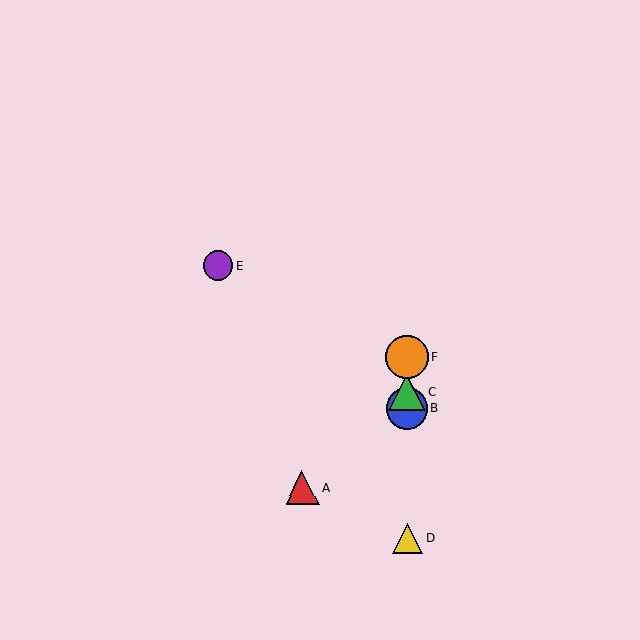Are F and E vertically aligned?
No, F is at x≈407 and E is at x≈218.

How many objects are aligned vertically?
4 objects (B, C, D, F) are aligned vertically.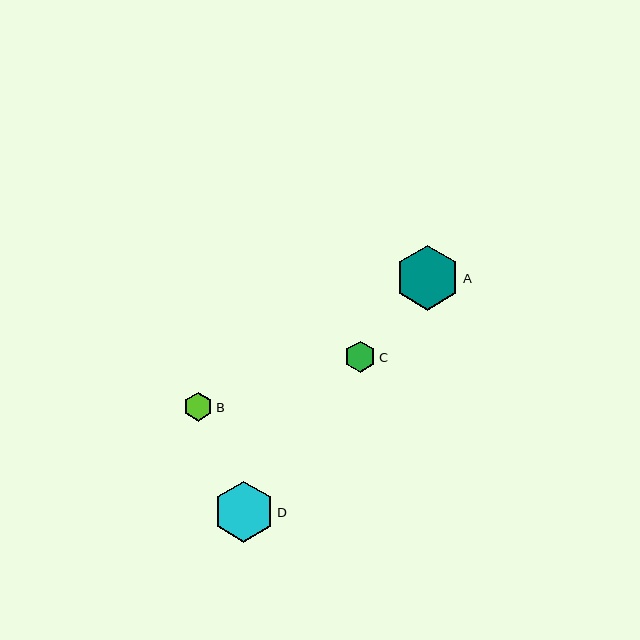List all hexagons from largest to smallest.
From largest to smallest: A, D, C, B.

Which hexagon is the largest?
Hexagon A is the largest with a size of approximately 65 pixels.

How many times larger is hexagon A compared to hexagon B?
Hexagon A is approximately 2.2 times the size of hexagon B.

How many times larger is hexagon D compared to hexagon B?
Hexagon D is approximately 2.1 times the size of hexagon B.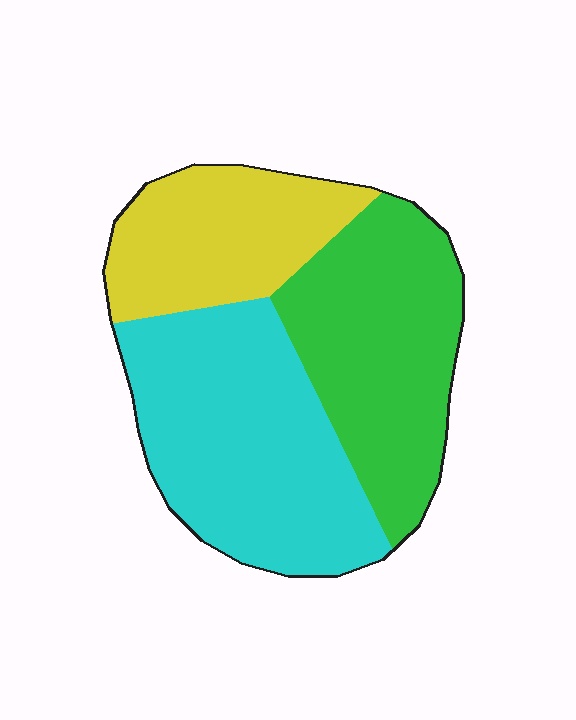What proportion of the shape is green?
Green takes up between a third and a half of the shape.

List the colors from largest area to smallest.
From largest to smallest: cyan, green, yellow.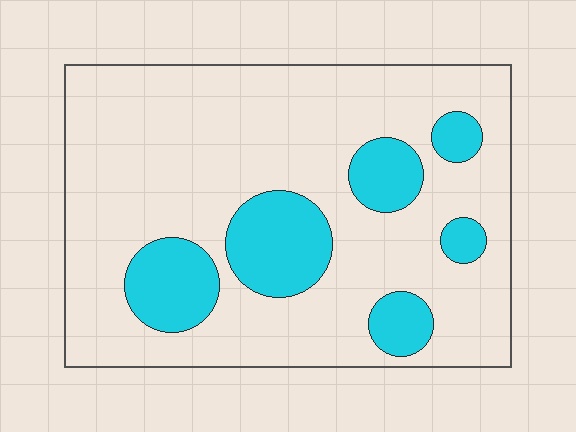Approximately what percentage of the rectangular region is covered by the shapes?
Approximately 20%.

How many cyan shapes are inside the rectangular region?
6.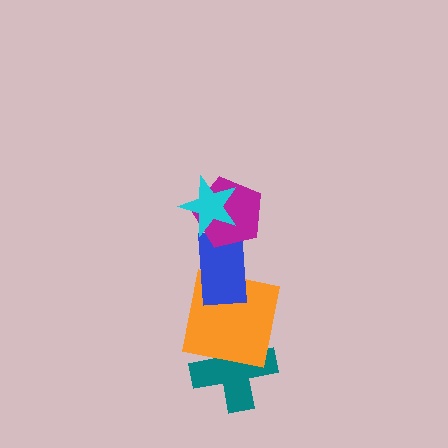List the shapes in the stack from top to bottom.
From top to bottom: the cyan star, the magenta pentagon, the blue rectangle, the orange square, the teal cross.